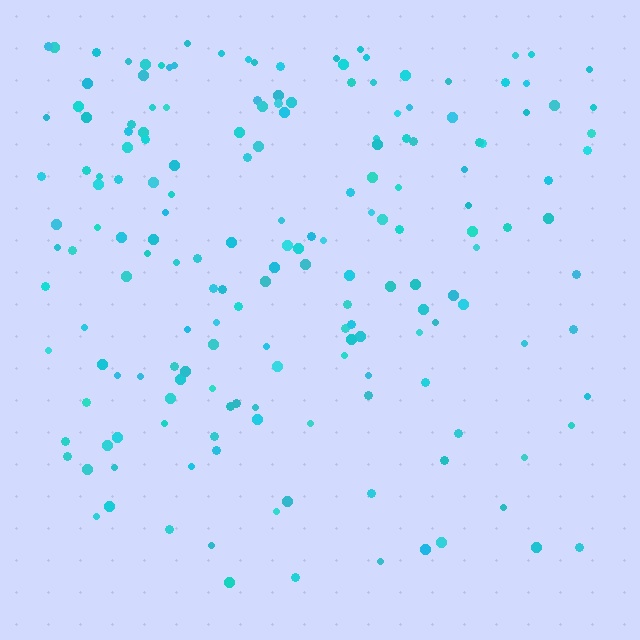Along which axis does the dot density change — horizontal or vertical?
Vertical.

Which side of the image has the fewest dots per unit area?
The bottom.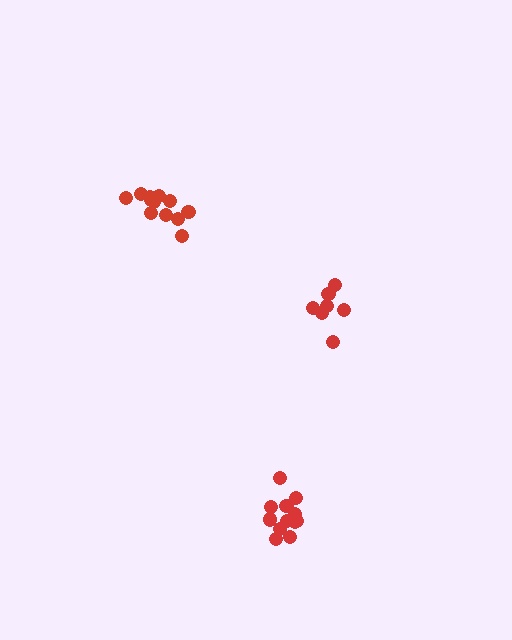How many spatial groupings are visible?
There are 3 spatial groupings.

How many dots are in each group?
Group 1: 12 dots, Group 2: 12 dots, Group 3: 7 dots (31 total).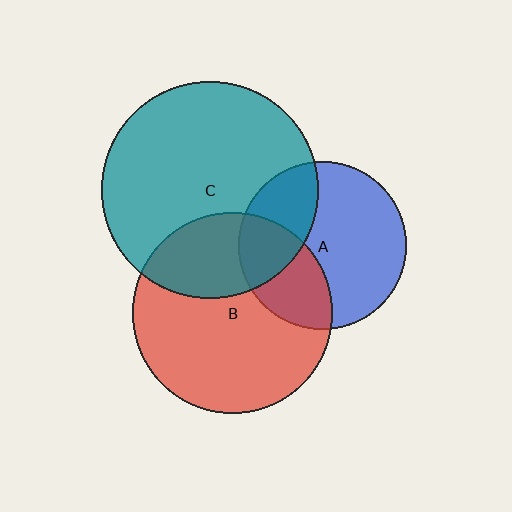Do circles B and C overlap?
Yes.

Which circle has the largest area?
Circle C (teal).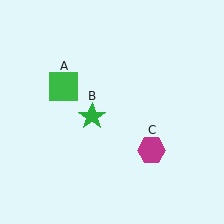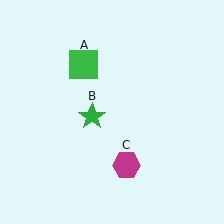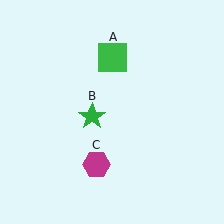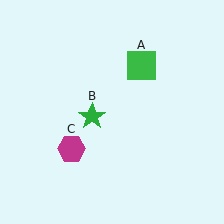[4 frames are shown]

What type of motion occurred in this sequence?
The green square (object A), magenta hexagon (object C) rotated clockwise around the center of the scene.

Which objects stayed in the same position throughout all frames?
Green star (object B) remained stationary.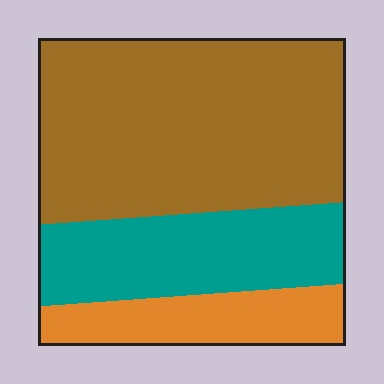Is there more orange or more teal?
Teal.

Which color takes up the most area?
Brown, at roughly 55%.